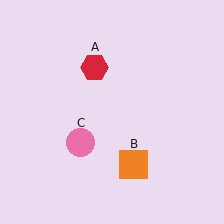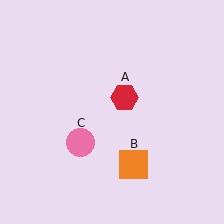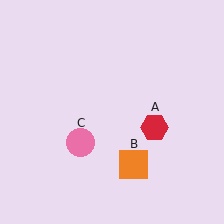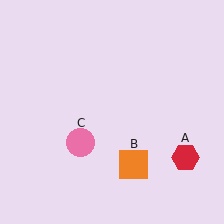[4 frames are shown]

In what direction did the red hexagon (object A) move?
The red hexagon (object A) moved down and to the right.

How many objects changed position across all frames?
1 object changed position: red hexagon (object A).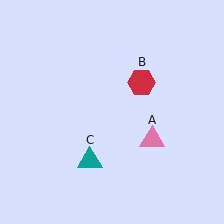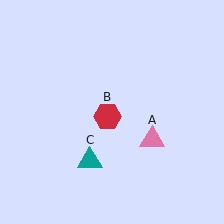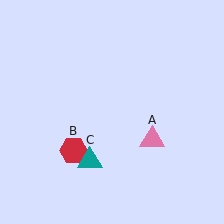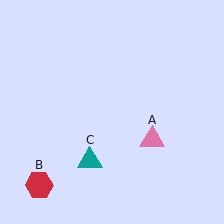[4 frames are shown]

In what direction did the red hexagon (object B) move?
The red hexagon (object B) moved down and to the left.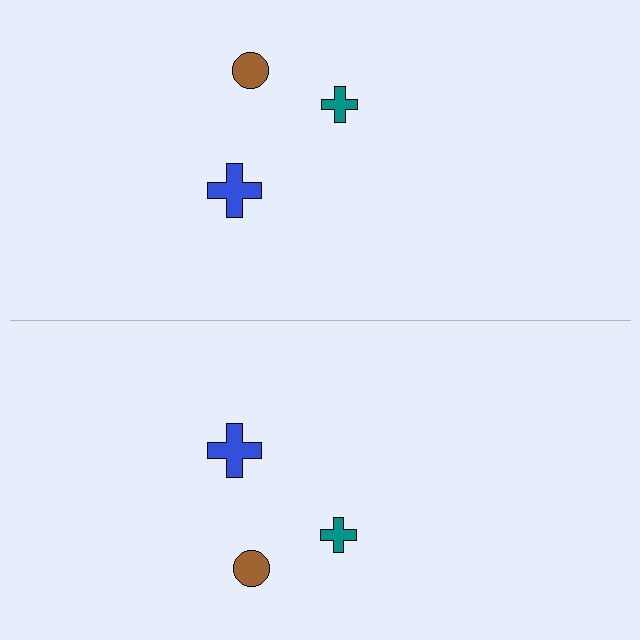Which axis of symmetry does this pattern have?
The pattern has a horizontal axis of symmetry running through the center of the image.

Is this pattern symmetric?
Yes, this pattern has bilateral (reflection) symmetry.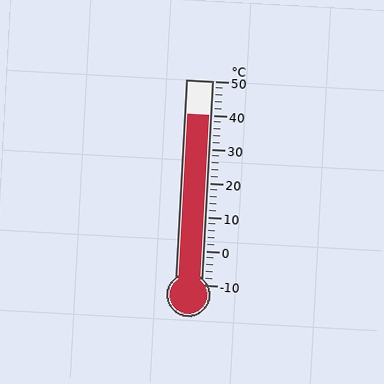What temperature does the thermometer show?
The thermometer shows approximately 40°C.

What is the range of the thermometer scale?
The thermometer scale ranges from -10°C to 50°C.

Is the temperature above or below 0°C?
The temperature is above 0°C.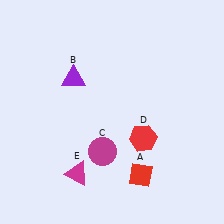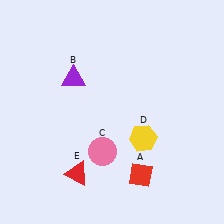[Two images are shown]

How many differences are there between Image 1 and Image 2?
There are 3 differences between the two images.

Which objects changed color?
C changed from magenta to pink. D changed from red to yellow. E changed from magenta to red.